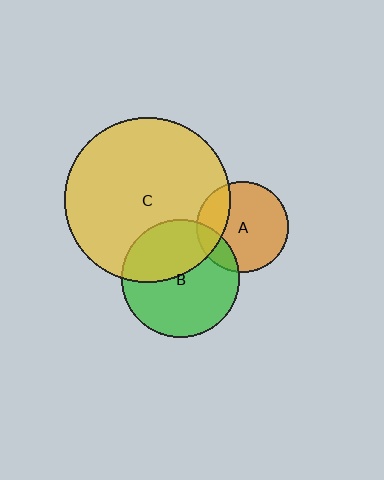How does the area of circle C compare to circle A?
Approximately 3.3 times.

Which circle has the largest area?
Circle C (yellow).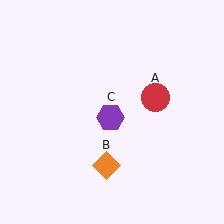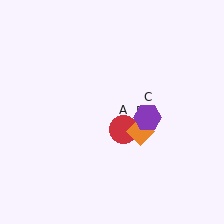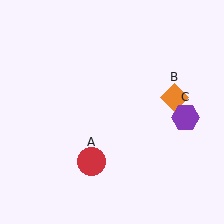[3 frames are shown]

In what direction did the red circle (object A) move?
The red circle (object A) moved down and to the left.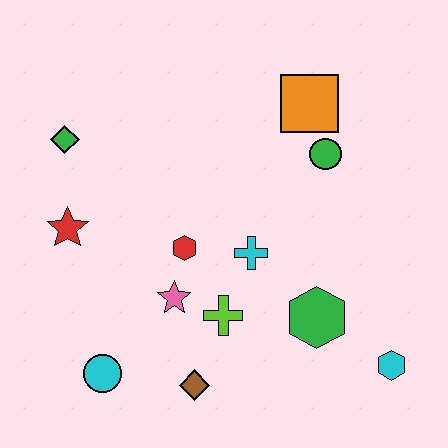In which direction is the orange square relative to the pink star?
The orange square is above the pink star.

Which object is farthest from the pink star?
The orange square is farthest from the pink star.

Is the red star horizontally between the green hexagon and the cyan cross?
No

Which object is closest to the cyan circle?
The brown diamond is closest to the cyan circle.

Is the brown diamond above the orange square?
No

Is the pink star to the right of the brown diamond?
No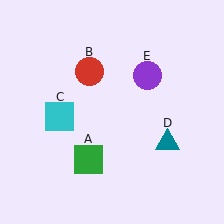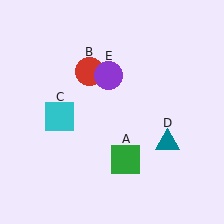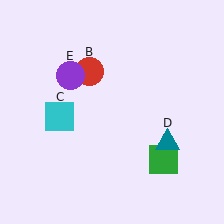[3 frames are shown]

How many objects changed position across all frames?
2 objects changed position: green square (object A), purple circle (object E).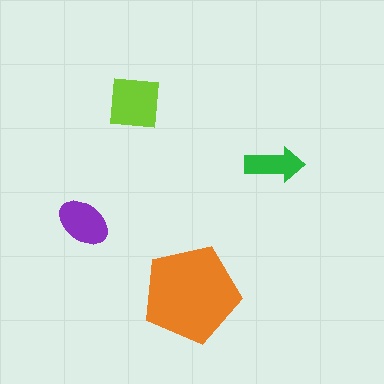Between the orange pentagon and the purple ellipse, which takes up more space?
The orange pentagon.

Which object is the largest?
The orange pentagon.